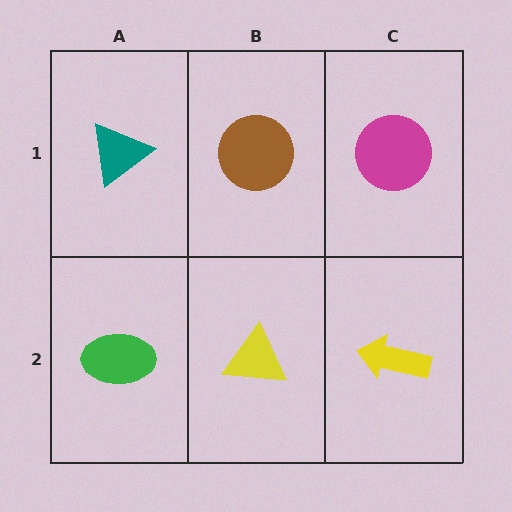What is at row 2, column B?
A yellow triangle.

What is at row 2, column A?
A green ellipse.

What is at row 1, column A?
A teal triangle.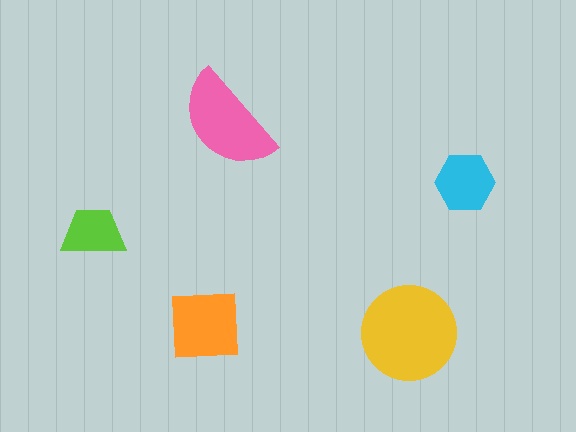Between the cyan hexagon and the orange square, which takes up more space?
The orange square.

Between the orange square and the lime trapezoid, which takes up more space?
The orange square.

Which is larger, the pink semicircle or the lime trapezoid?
The pink semicircle.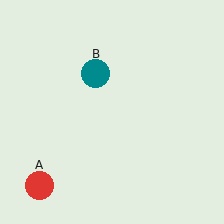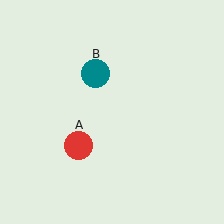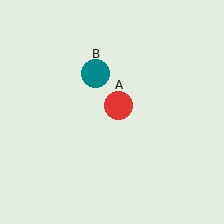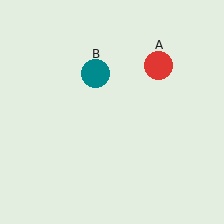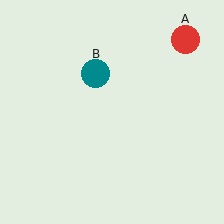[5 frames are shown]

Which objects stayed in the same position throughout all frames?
Teal circle (object B) remained stationary.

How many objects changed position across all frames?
1 object changed position: red circle (object A).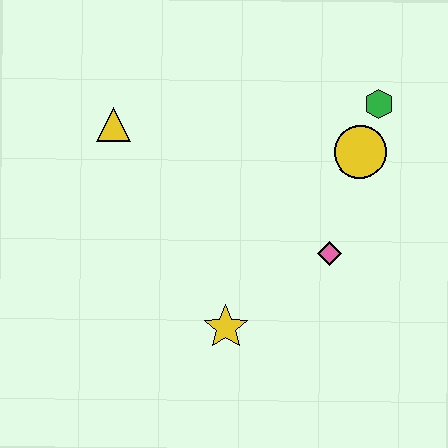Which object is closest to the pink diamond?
The yellow circle is closest to the pink diamond.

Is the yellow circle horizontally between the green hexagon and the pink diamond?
Yes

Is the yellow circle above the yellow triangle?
No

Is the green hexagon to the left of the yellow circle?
No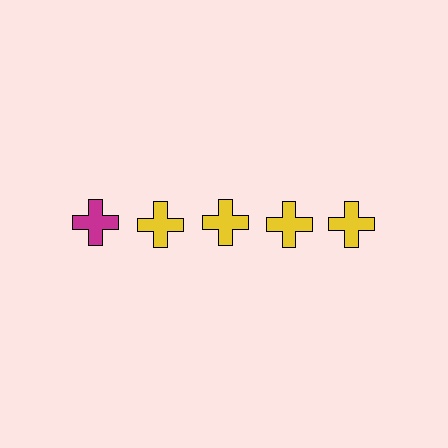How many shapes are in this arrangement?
There are 5 shapes arranged in a grid pattern.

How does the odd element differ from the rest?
It has a different color: magenta instead of yellow.